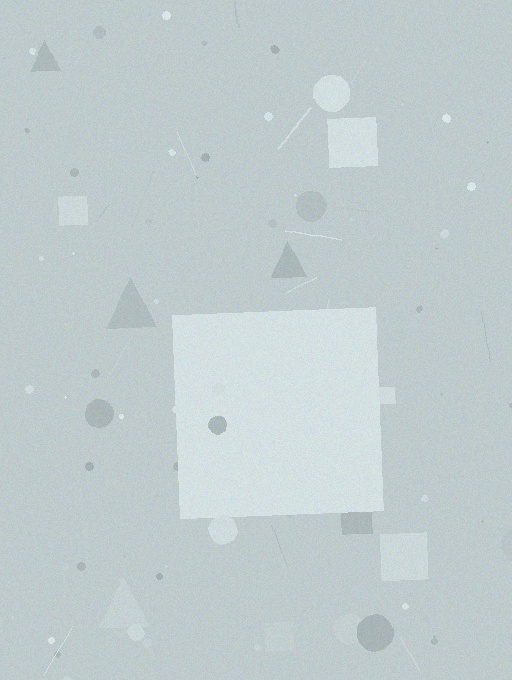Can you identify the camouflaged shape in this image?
The camouflaged shape is a square.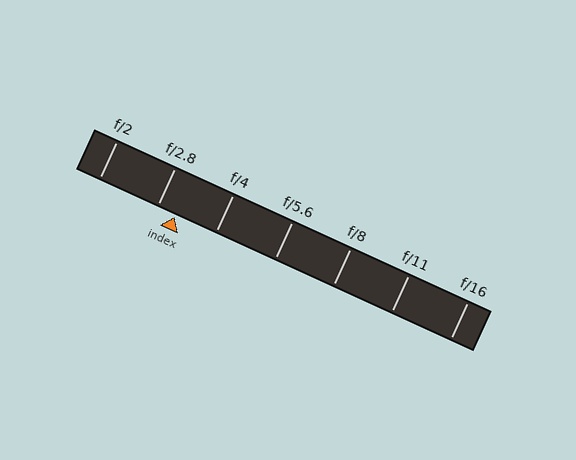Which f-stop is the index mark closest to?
The index mark is closest to f/2.8.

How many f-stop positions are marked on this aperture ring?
There are 7 f-stop positions marked.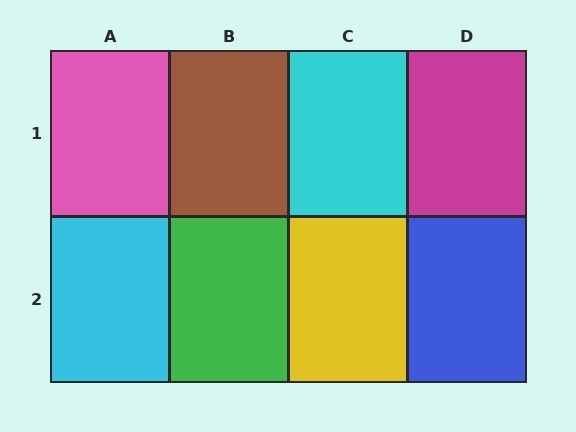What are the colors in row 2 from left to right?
Cyan, green, yellow, blue.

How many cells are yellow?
1 cell is yellow.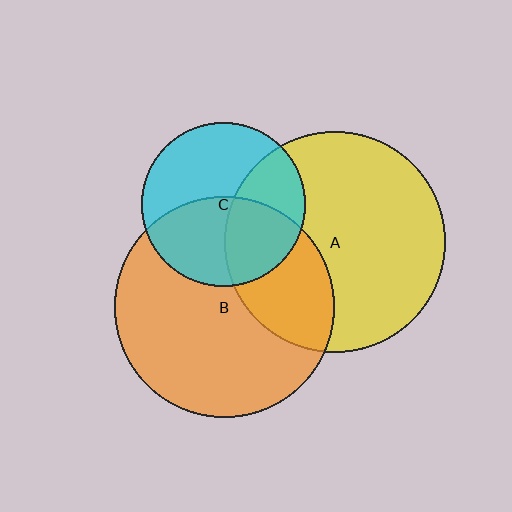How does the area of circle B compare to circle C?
Approximately 1.8 times.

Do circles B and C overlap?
Yes.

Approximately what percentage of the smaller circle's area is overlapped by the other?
Approximately 45%.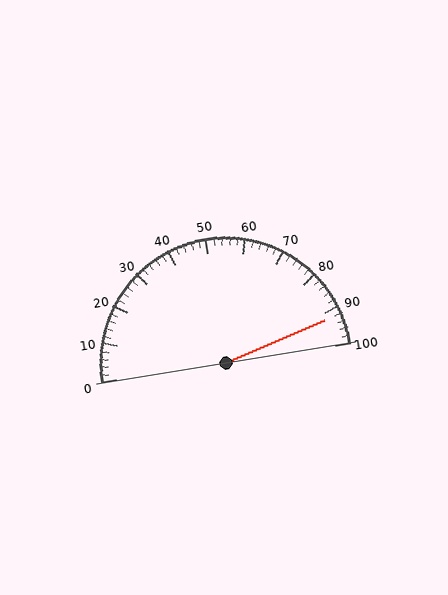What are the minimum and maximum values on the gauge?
The gauge ranges from 0 to 100.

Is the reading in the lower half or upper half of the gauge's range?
The reading is in the upper half of the range (0 to 100).